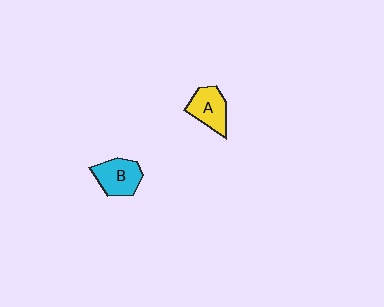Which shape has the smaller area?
Shape A (yellow).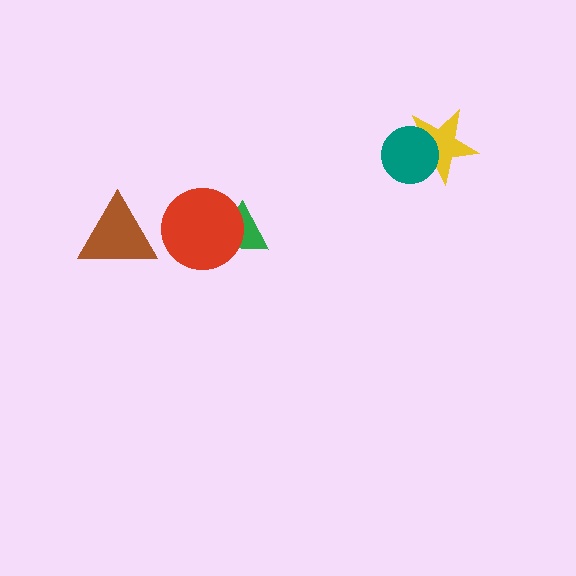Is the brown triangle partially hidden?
No, no other shape covers it.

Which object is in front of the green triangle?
The red circle is in front of the green triangle.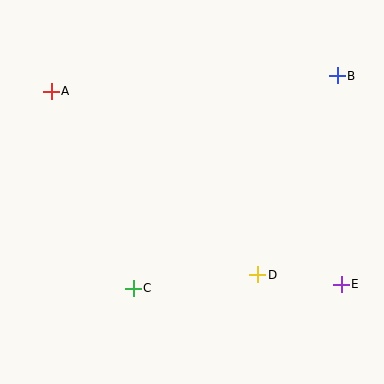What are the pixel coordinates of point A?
Point A is at (51, 91).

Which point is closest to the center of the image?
Point D at (258, 275) is closest to the center.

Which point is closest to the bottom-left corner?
Point C is closest to the bottom-left corner.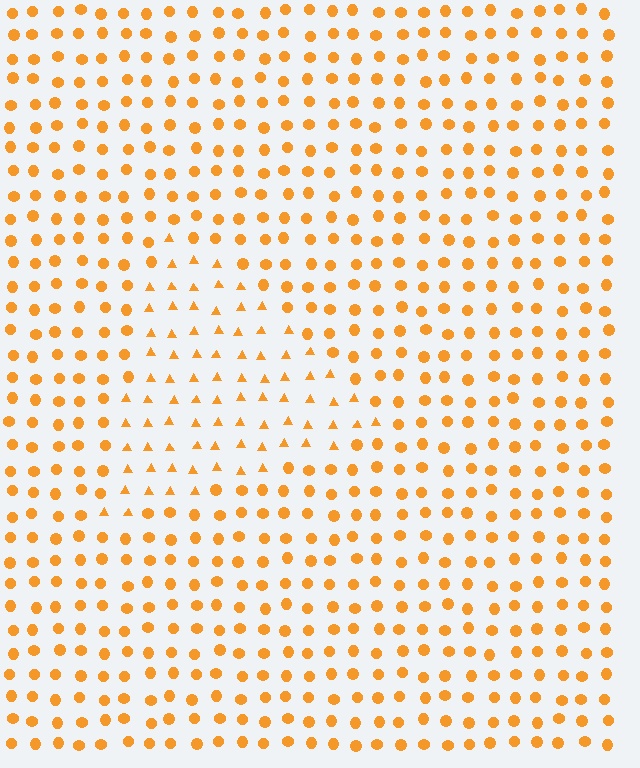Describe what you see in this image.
The image is filled with small orange elements arranged in a uniform grid. A triangle-shaped region contains triangles, while the surrounding area contains circles. The boundary is defined purely by the change in element shape.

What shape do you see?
I see a triangle.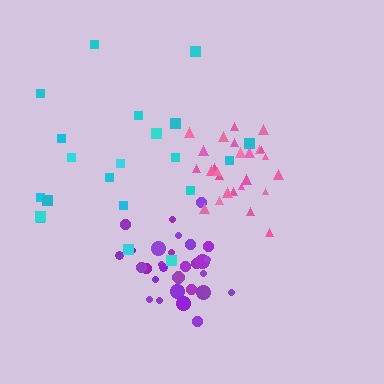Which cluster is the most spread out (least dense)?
Cyan.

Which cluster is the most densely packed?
Pink.